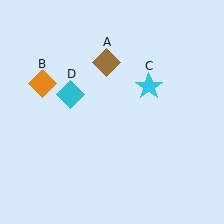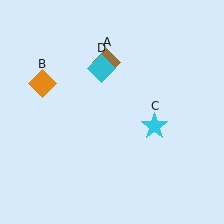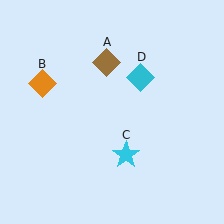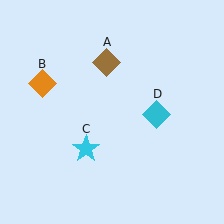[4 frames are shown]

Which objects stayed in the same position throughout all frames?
Brown diamond (object A) and orange diamond (object B) remained stationary.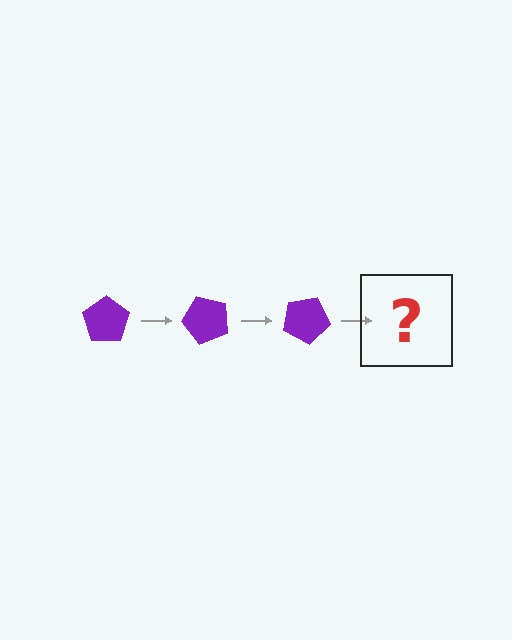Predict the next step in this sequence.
The next step is a purple pentagon rotated 150 degrees.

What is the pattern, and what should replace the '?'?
The pattern is that the pentagon rotates 50 degrees each step. The '?' should be a purple pentagon rotated 150 degrees.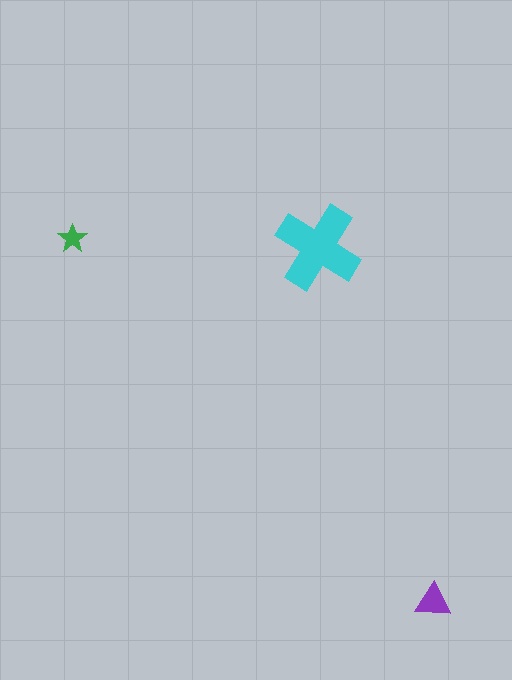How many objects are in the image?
There are 3 objects in the image.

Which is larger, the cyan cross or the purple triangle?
The cyan cross.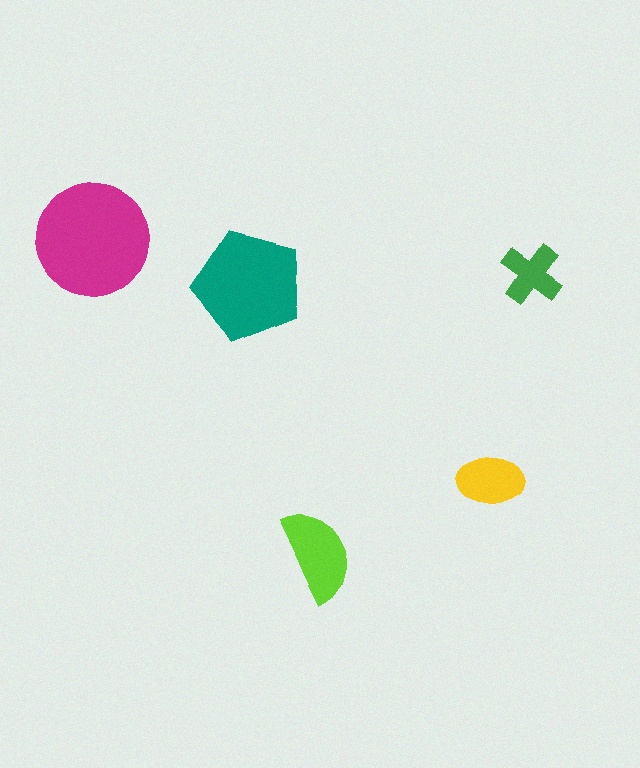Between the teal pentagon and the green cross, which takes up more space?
The teal pentagon.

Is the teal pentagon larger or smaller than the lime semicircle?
Larger.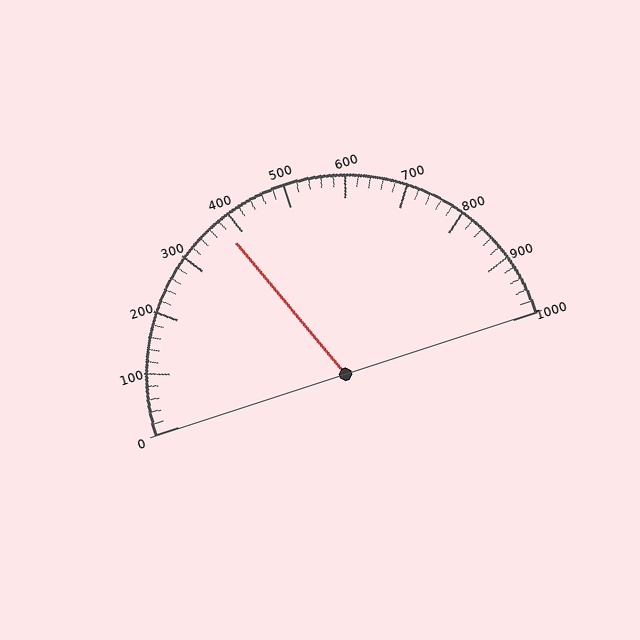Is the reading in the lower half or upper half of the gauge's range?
The reading is in the lower half of the range (0 to 1000).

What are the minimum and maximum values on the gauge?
The gauge ranges from 0 to 1000.